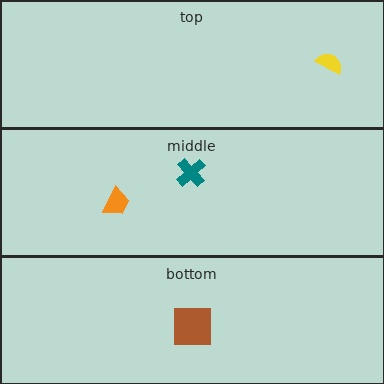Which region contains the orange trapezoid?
The middle region.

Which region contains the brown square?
The bottom region.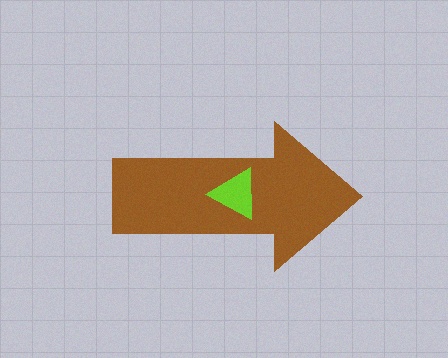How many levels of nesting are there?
2.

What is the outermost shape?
The brown arrow.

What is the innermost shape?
The lime triangle.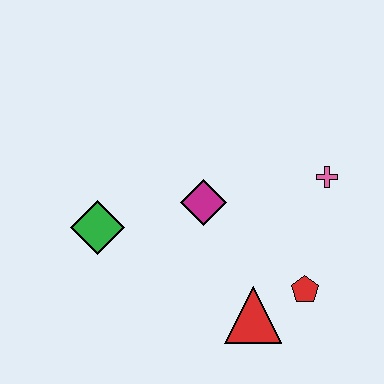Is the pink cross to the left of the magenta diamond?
No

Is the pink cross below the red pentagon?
No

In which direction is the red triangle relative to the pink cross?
The red triangle is below the pink cross.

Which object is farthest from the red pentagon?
The green diamond is farthest from the red pentagon.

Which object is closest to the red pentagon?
The red triangle is closest to the red pentagon.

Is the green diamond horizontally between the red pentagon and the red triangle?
No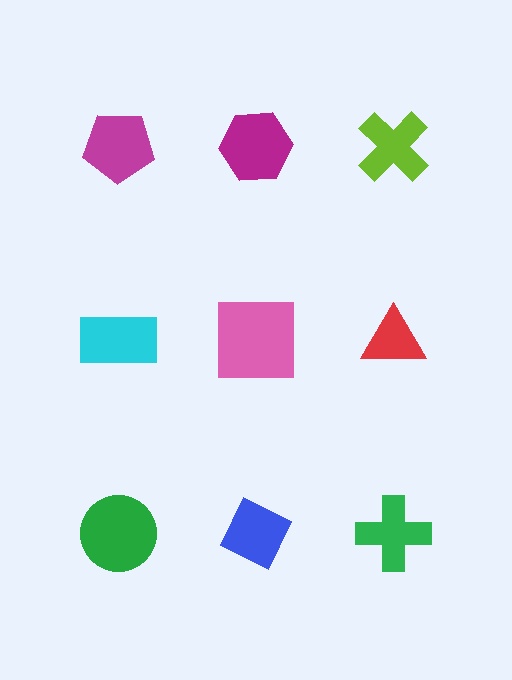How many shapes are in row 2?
3 shapes.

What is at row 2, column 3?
A red triangle.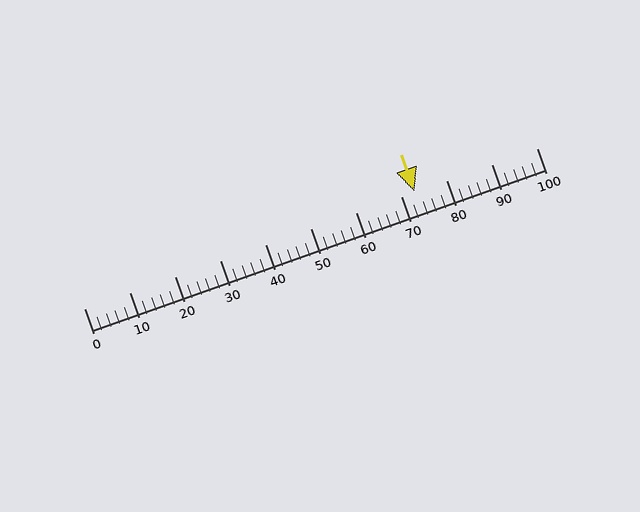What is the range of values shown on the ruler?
The ruler shows values from 0 to 100.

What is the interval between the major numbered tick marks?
The major tick marks are spaced 10 units apart.